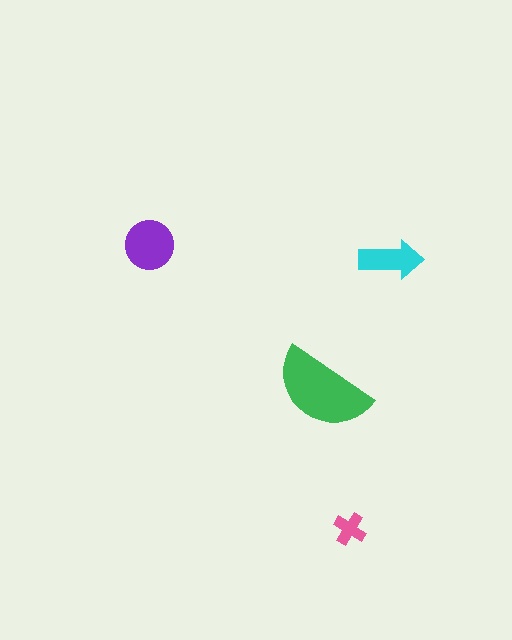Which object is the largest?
The green semicircle.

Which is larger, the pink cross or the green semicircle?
The green semicircle.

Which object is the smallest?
The pink cross.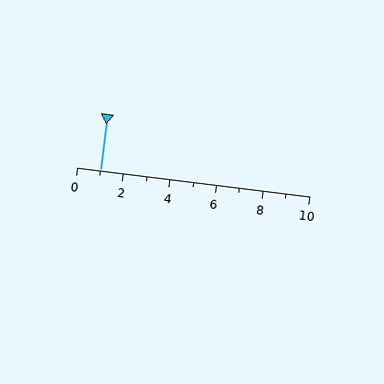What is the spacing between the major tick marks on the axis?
The major ticks are spaced 2 apart.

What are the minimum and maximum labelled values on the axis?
The axis runs from 0 to 10.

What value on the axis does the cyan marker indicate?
The marker indicates approximately 1.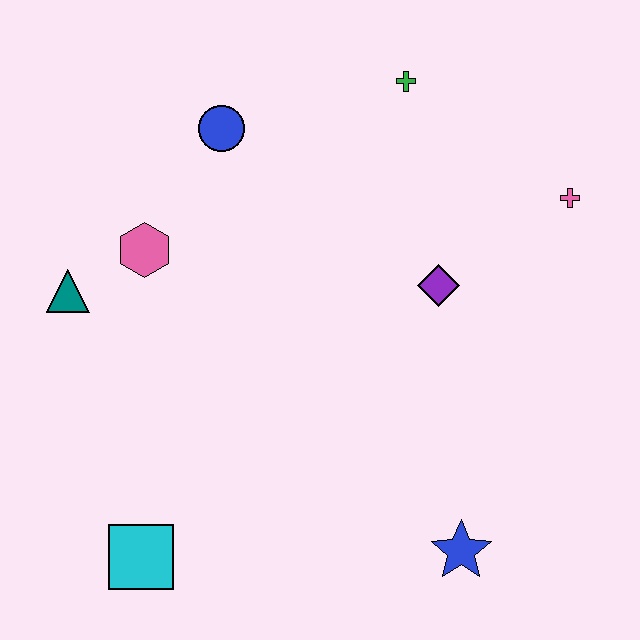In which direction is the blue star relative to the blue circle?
The blue star is below the blue circle.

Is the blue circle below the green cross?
Yes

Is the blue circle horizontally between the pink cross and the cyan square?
Yes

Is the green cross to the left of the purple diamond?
Yes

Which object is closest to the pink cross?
The purple diamond is closest to the pink cross.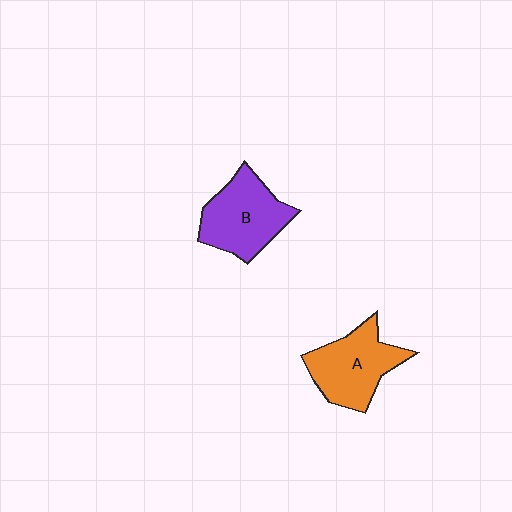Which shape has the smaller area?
Shape A (orange).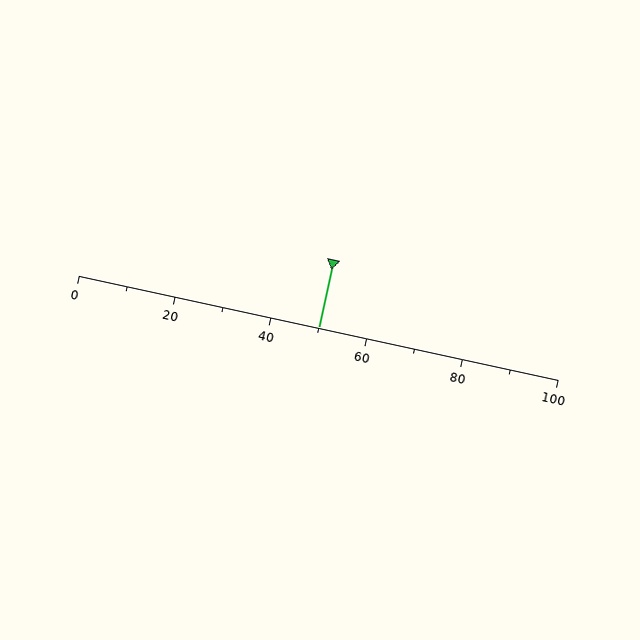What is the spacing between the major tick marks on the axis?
The major ticks are spaced 20 apart.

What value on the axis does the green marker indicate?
The marker indicates approximately 50.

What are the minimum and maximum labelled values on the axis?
The axis runs from 0 to 100.